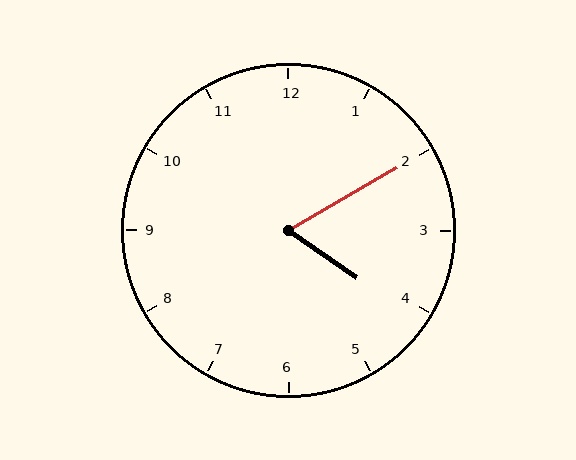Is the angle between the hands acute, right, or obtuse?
It is acute.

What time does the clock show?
4:10.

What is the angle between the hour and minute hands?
Approximately 65 degrees.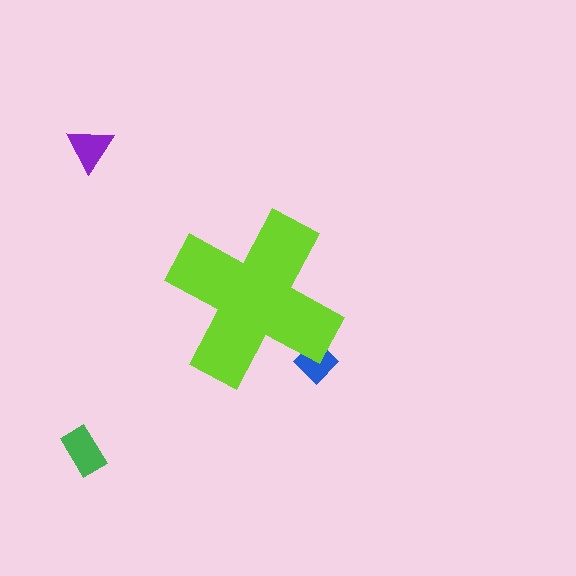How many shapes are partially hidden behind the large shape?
1 shape is partially hidden.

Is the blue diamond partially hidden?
Yes, the blue diamond is partially hidden behind the lime cross.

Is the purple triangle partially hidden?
No, the purple triangle is fully visible.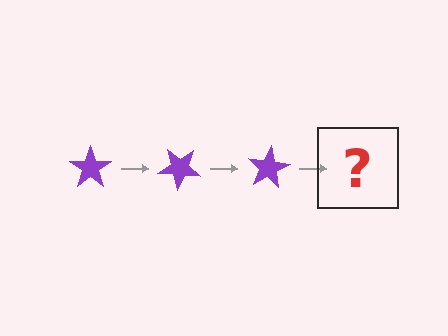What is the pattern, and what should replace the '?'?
The pattern is that the star rotates 40 degrees each step. The '?' should be a purple star rotated 120 degrees.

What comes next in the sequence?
The next element should be a purple star rotated 120 degrees.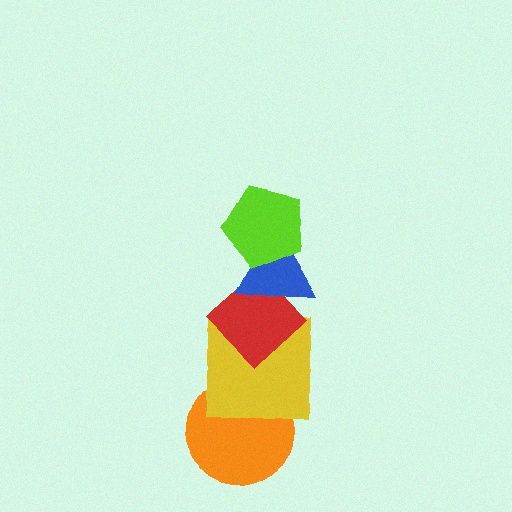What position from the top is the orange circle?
The orange circle is 5th from the top.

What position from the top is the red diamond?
The red diamond is 3rd from the top.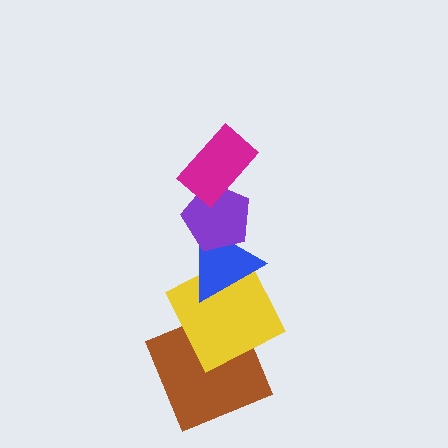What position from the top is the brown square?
The brown square is 5th from the top.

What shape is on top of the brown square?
The yellow square is on top of the brown square.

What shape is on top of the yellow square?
The blue triangle is on top of the yellow square.